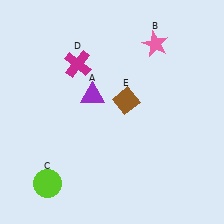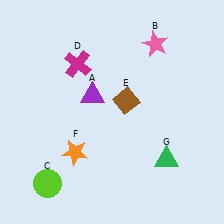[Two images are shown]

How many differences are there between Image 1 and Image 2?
There are 2 differences between the two images.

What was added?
An orange star (F), a green triangle (G) were added in Image 2.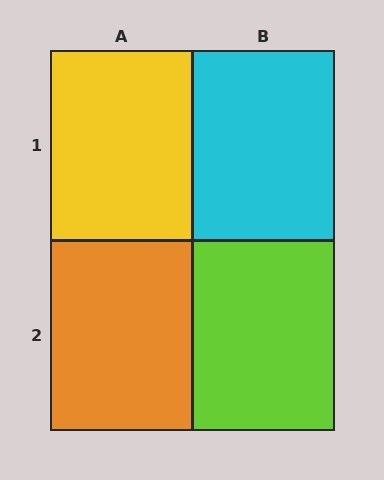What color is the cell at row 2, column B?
Lime.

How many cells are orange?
1 cell is orange.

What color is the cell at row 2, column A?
Orange.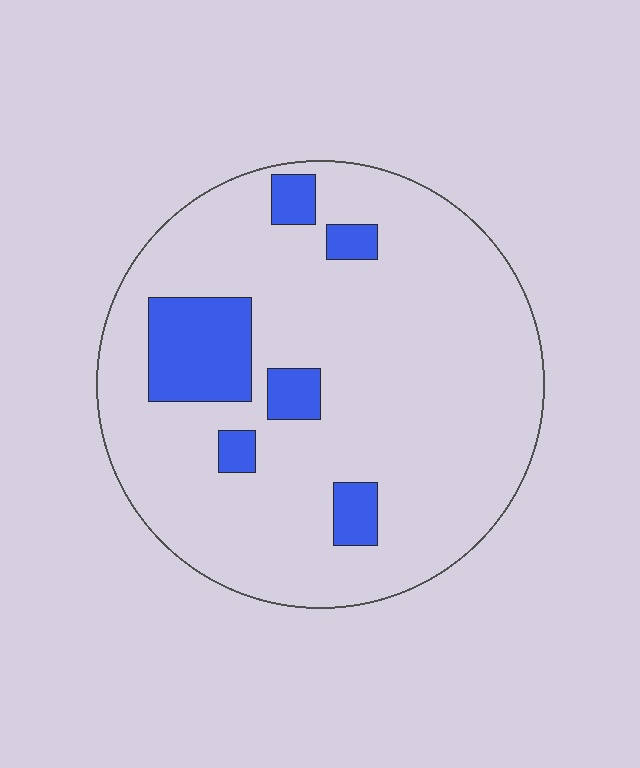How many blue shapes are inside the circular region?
6.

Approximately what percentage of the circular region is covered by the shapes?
Approximately 15%.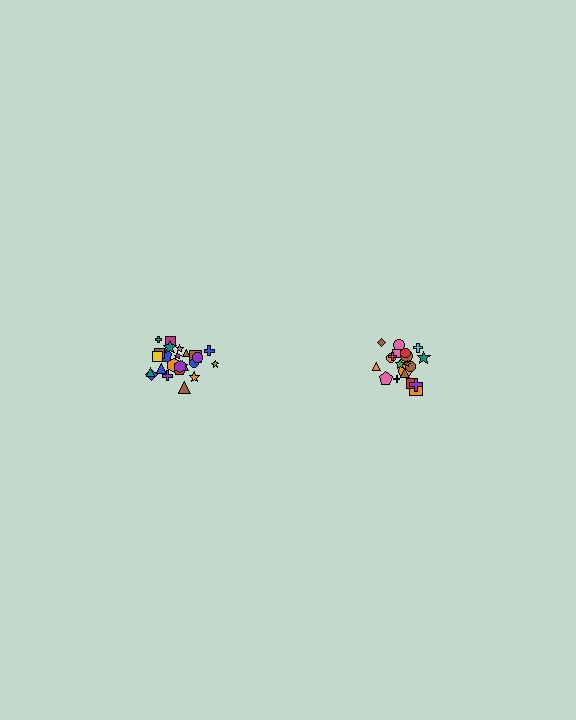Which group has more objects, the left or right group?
The left group.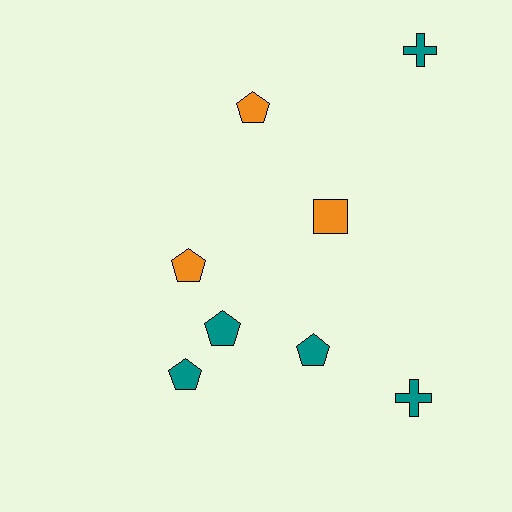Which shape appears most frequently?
Pentagon, with 5 objects.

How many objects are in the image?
There are 8 objects.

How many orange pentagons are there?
There are 2 orange pentagons.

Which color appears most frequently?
Teal, with 5 objects.